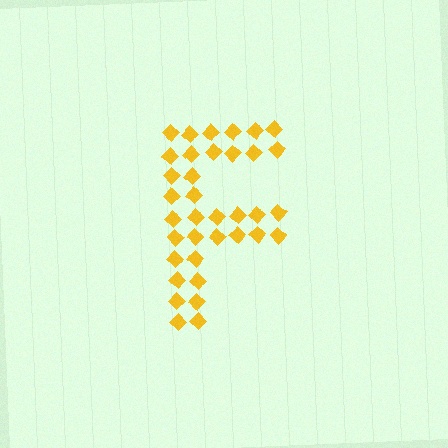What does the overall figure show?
The overall figure shows the letter F.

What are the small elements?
The small elements are diamonds.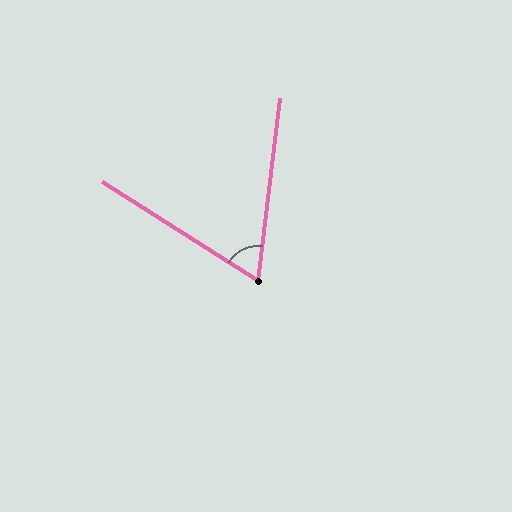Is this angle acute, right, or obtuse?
It is acute.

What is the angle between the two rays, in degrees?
Approximately 64 degrees.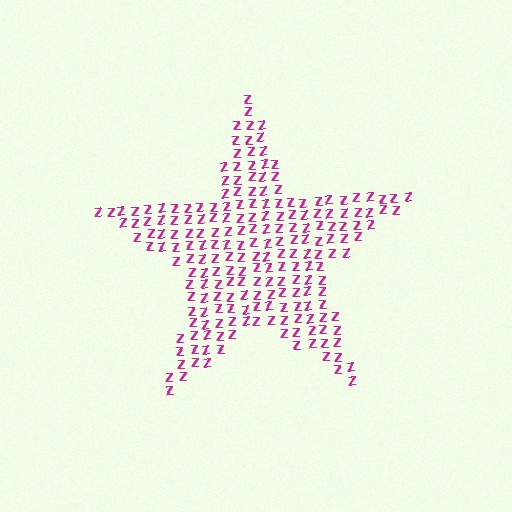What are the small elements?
The small elements are letter Z's.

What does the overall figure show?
The overall figure shows a star.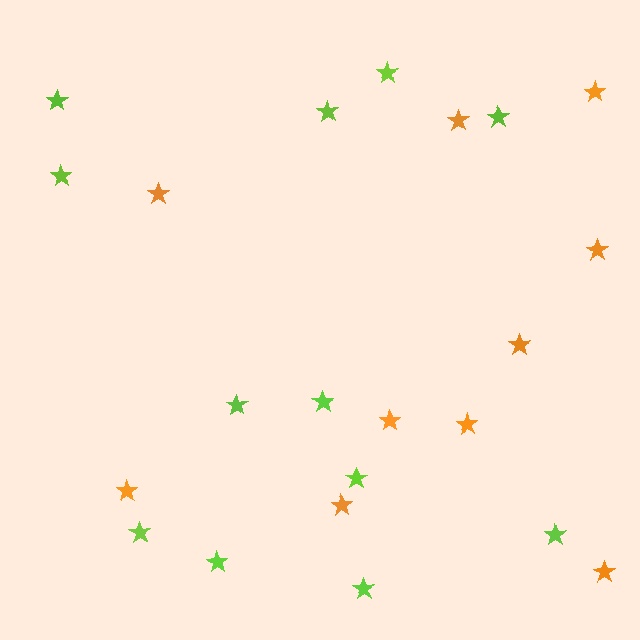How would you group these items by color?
There are 2 groups: one group of orange stars (10) and one group of lime stars (12).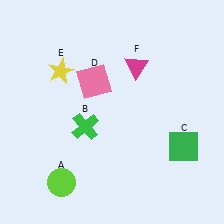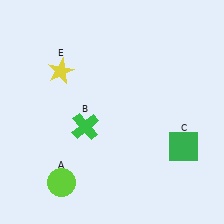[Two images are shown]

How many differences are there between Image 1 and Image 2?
There are 2 differences between the two images.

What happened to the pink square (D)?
The pink square (D) was removed in Image 2. It was in the top-left area of Image 1.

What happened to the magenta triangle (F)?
The magenta triangle (F) was removed in Image 2. It was in the top-right area of Image 1.